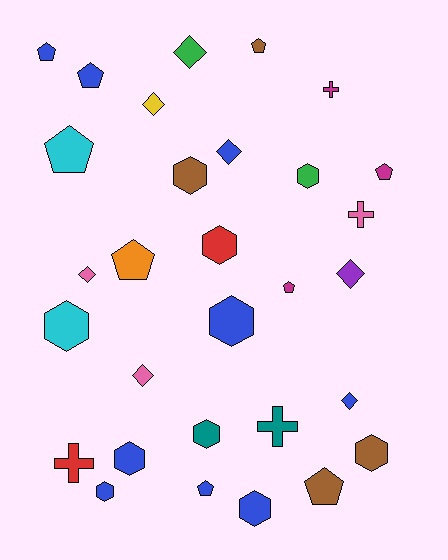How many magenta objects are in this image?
There are 3 magenta objects.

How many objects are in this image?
There are 30 objects.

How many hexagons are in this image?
There are 10 hexagons.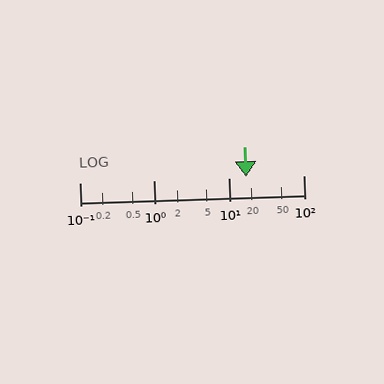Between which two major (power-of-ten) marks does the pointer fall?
The pointer is between 10 and 100.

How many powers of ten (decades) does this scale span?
The scale spans 3 decades, from 0.1 to 100.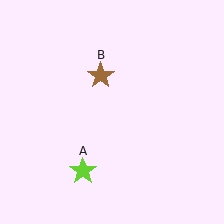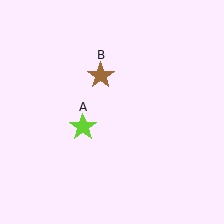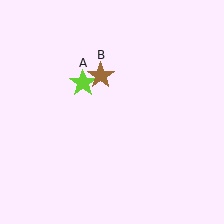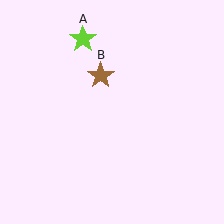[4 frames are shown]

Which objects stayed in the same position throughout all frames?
Brown star (object B) remained stationary.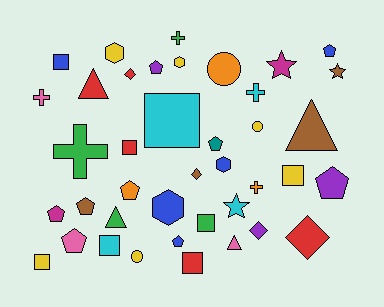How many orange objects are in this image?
There are 3 orange objects.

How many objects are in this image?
There are 40 objects.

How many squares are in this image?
There are 8 squares.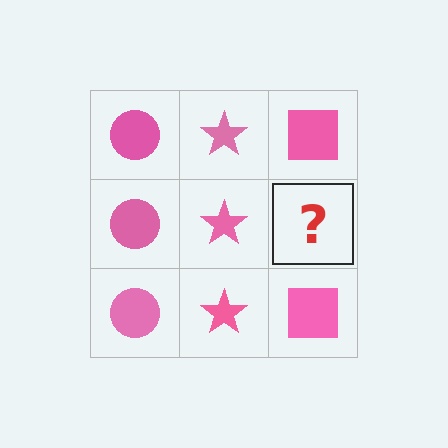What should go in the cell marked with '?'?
The missing cell should contain a pink square.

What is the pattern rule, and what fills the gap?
The rule is that each column has a consistent shape. The gap should be filled with a pink square.